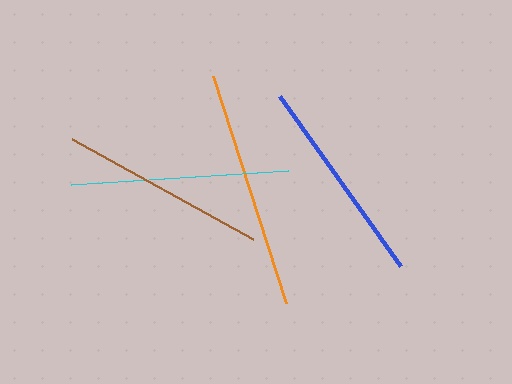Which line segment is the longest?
The orange line is the longest at approximately 238 pixels.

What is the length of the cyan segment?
The cyan segment is approximately 217 pixels long.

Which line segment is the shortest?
The brown line is the shortest at approximately 206 pixels.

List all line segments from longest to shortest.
From longest to shortest: orange, cyan, blue, brown.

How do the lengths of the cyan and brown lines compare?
The cyan and brown lines are approximately the same length.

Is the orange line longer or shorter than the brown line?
The orange line is longer than the brown line.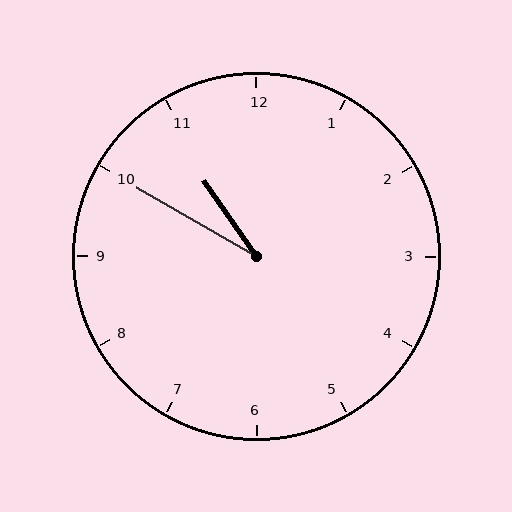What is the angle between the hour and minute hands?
Approximately 25 degrees.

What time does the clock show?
10:50.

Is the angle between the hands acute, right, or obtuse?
It is acute.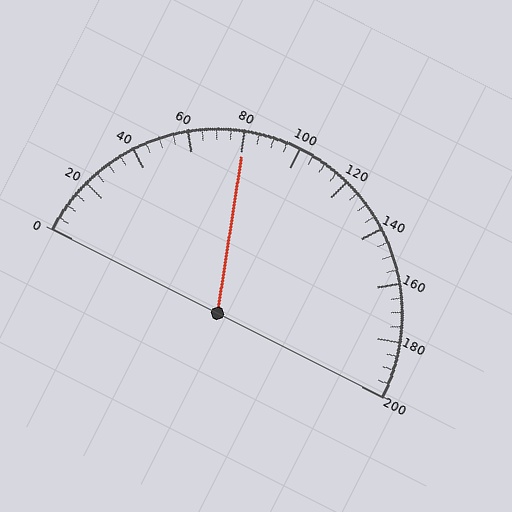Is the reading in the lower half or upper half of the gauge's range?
The reading is in the lower half of the range (0 to 200).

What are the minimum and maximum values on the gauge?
The gauge ranges from 0 to 200.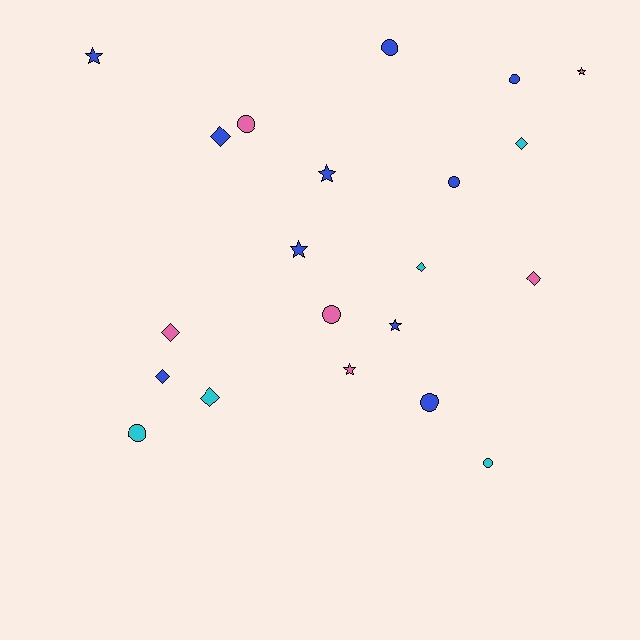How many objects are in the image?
There are 21 objects.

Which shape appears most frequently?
Circle, with 8 objects.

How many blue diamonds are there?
There are 2 blue diamonds.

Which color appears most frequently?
Blue, with 10 objects.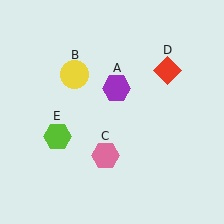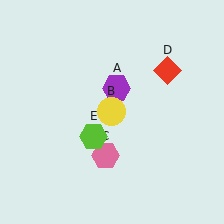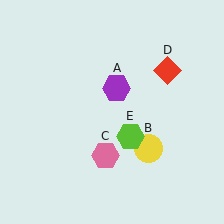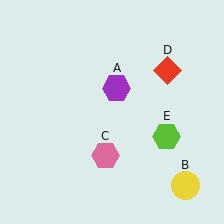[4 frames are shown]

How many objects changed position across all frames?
2 objects changed position: yellow circle (object B), lime hexagon (object E).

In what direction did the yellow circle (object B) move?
The yellow circle (object B) moved down and to the right.